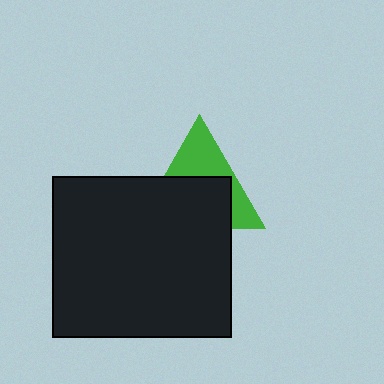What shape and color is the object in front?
The object in front is a black rectangle.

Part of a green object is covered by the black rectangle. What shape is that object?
It is a triangle.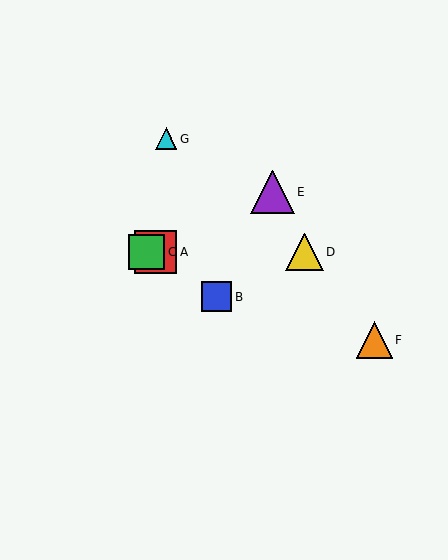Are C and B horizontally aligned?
No, C is at y≈252 and B is at y≈297.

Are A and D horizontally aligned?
Yes, both are at y≈252.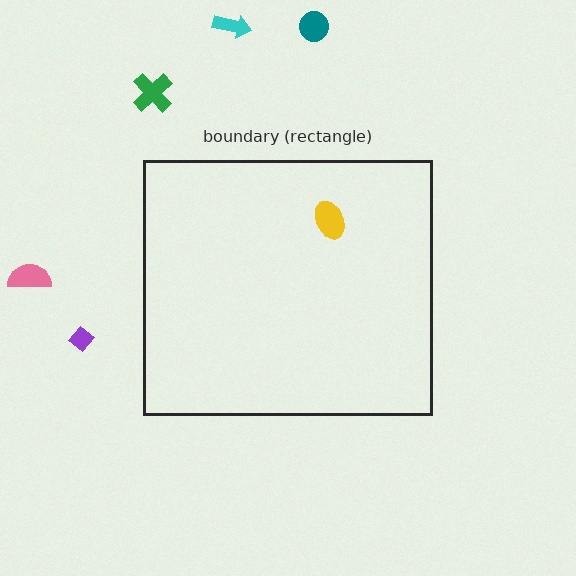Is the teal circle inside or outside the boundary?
Outside.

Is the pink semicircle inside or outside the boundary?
Outside.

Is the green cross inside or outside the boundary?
Outside.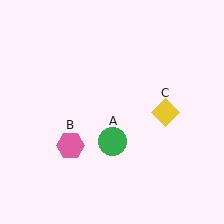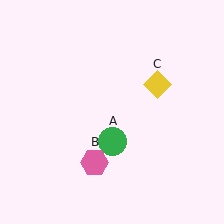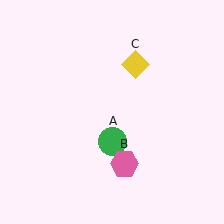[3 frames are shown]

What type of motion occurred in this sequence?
The pink hexagon (object B), yellow diamond (object C) rotated counterclockwise around the center of the scene.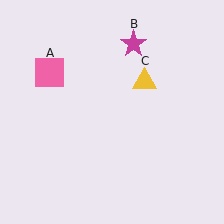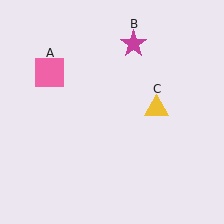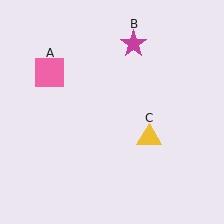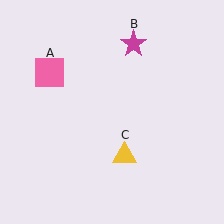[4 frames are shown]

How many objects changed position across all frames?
1 object changed position: yellow triangle (object C).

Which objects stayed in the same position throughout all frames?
Pink square (object A) and magenta star (object B) remained stationary.